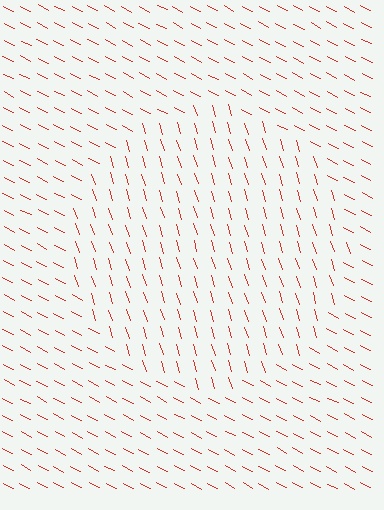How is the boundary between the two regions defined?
The boundary is defined purely by a change in line orientation (approximately 45 degrees difference). All lines are the same color and thickness.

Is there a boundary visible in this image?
Yes, there is a texture boundary formed by a change in line orientation.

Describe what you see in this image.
The image is filled with small red line segments. A circle region in the image has lines oriented differently from the surrounding lines, creating a visible texture boundary.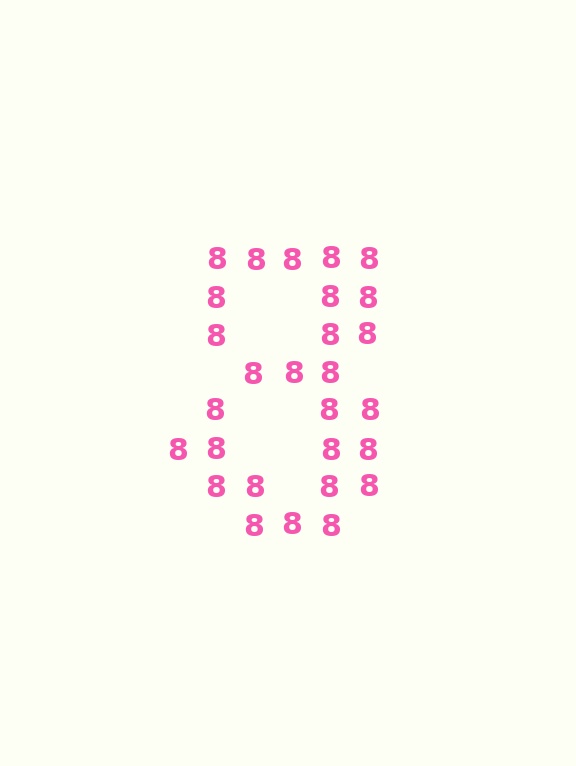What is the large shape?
The large shape is the digit 8.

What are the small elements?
The small elements are digit 8's.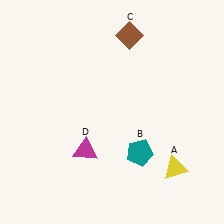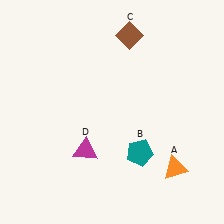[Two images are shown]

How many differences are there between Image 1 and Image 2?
There is 1 difference between the two images.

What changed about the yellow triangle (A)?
In Image 1, A is yellow. In Image 2, it changed to orange.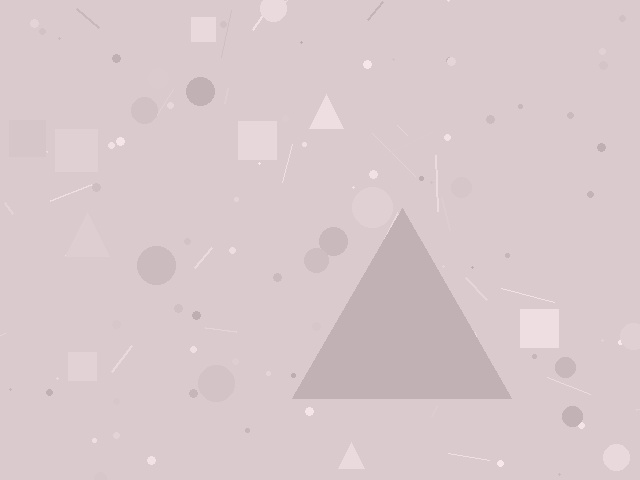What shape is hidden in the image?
A triangle is hidden in the image.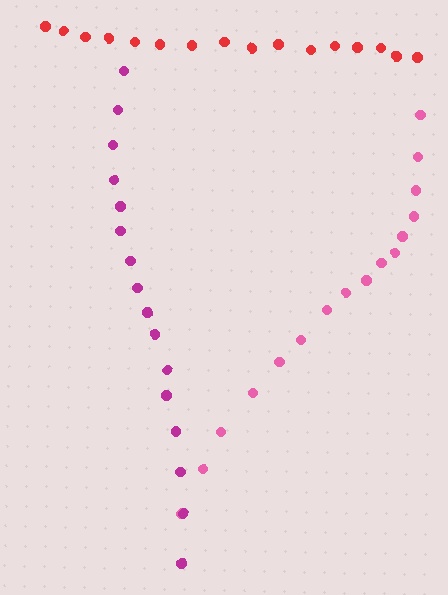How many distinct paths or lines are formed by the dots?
There are 3 distinct paths.